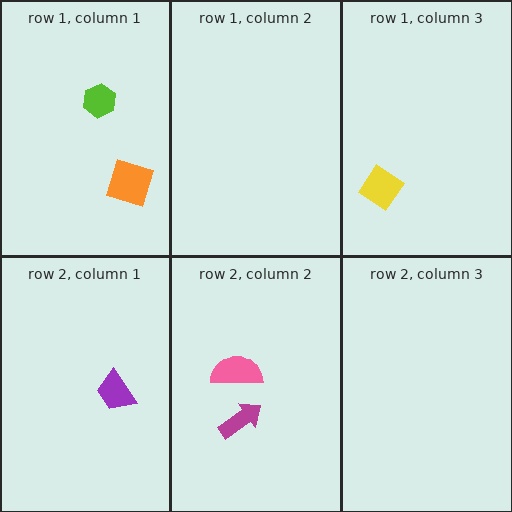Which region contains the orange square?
The row 1, column 1 region.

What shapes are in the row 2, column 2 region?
The pink semicircle, the magenta arrow.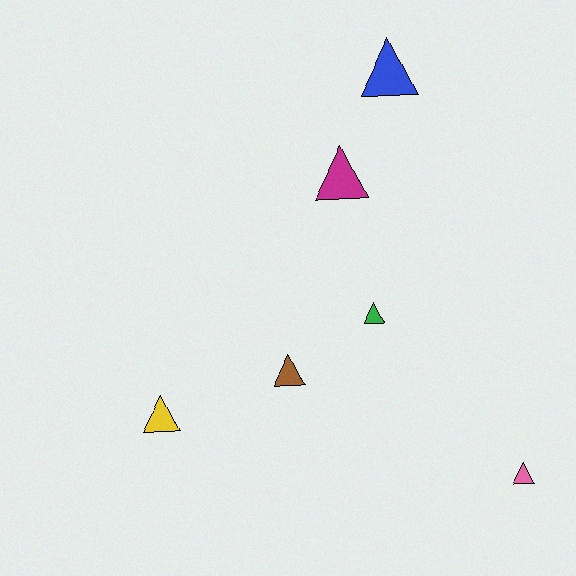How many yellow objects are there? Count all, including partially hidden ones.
There is 1 yellow object.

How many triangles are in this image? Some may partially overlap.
There are 6 triangles.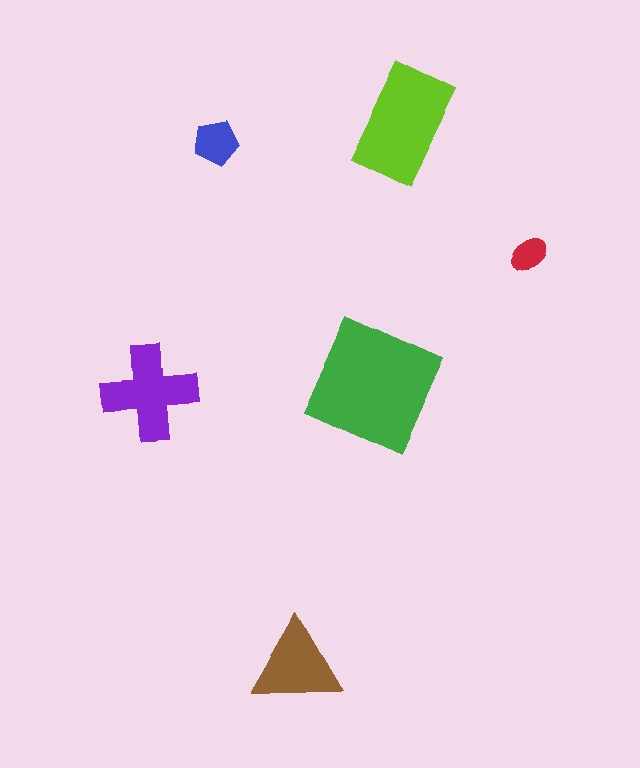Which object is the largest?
The green square.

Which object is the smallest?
The red ellipse.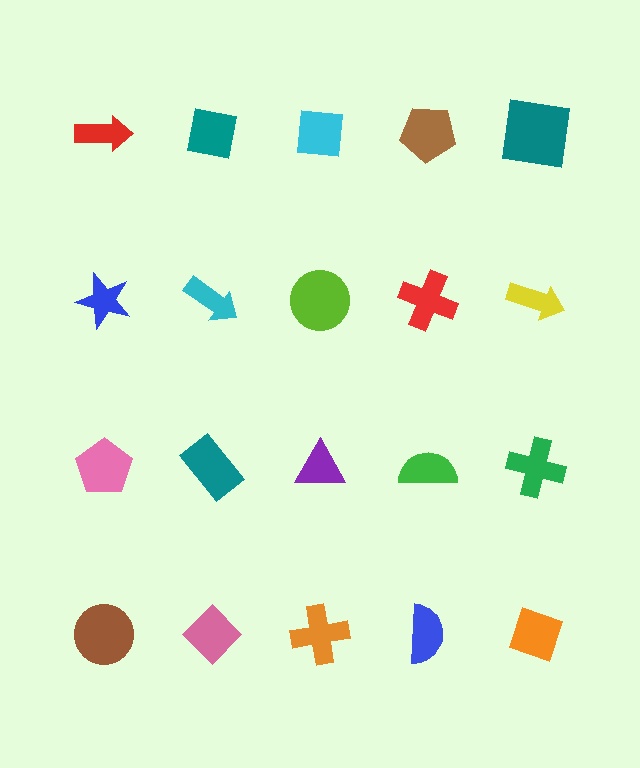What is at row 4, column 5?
An orange diamond.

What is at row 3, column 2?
A teal rectangle.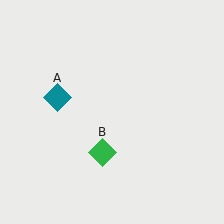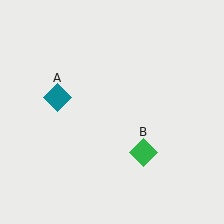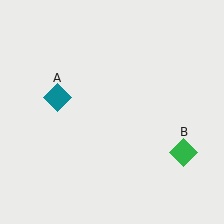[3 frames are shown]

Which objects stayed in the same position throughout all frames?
Teal diamond (object A) remained stationary.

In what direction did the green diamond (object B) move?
The green diamond (object B) moved right.